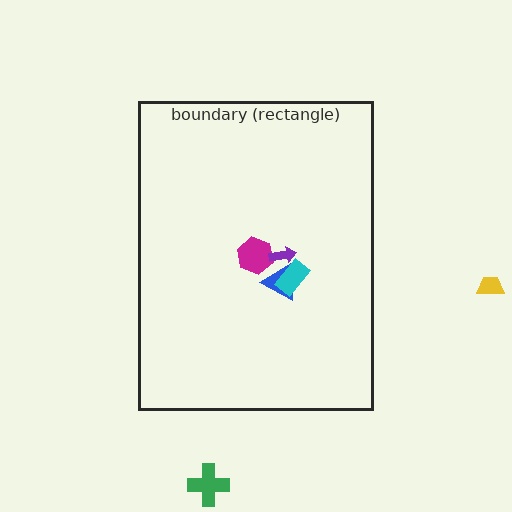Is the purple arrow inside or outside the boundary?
Inside.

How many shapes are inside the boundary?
4 inside, 2 outside.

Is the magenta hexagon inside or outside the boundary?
Inside.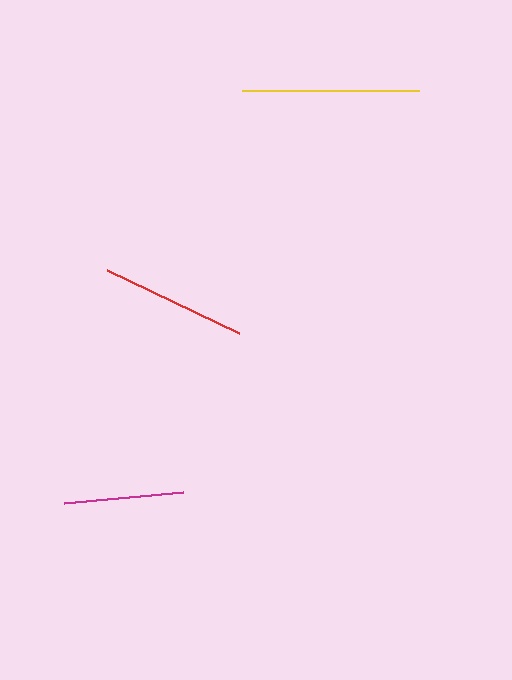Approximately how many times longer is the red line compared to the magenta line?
The red line is approximately 1.2 times the length of the magenta line.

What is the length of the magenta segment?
The magenta segment is approximately 120 pixels long.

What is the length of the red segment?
The red segment is approximately 147 pixels long.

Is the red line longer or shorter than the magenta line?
The red line is longer than the magenta line.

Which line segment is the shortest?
The magenta line is the shortest at approximately 120 pixels.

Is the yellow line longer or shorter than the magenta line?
The yellow line is longer than the magenta line.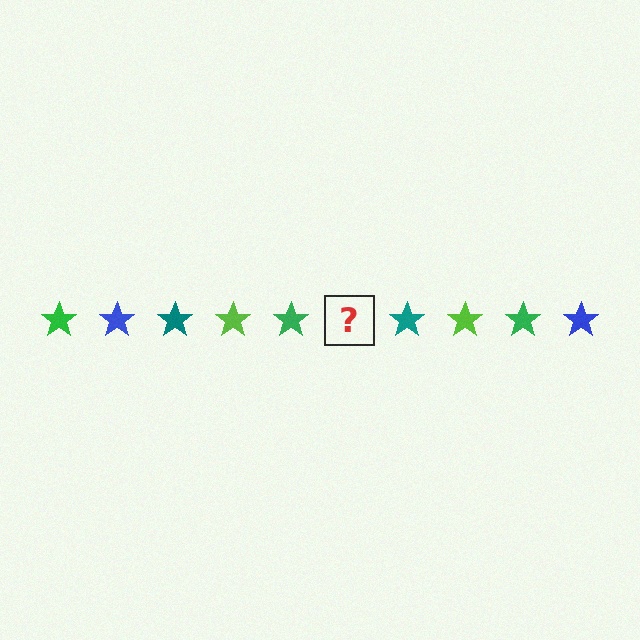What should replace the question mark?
The question mark should be replaced with a blue star.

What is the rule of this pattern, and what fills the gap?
The rule is that the pattern cycles through green, blue, teal, lime stars. The gap should be filled with a blue star.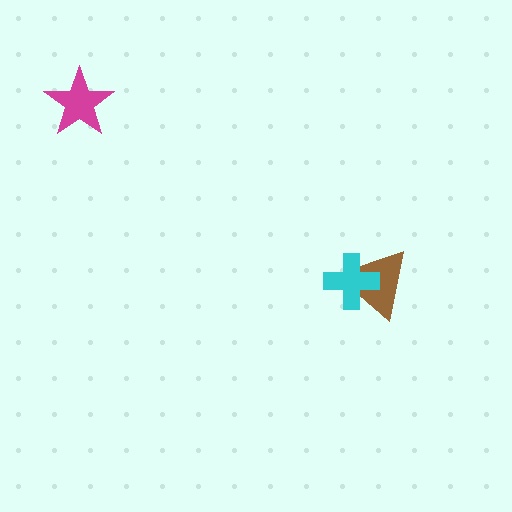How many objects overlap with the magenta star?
0 objects overlap with the magenta star.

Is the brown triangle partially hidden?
Yes, it is partially covered by another shape.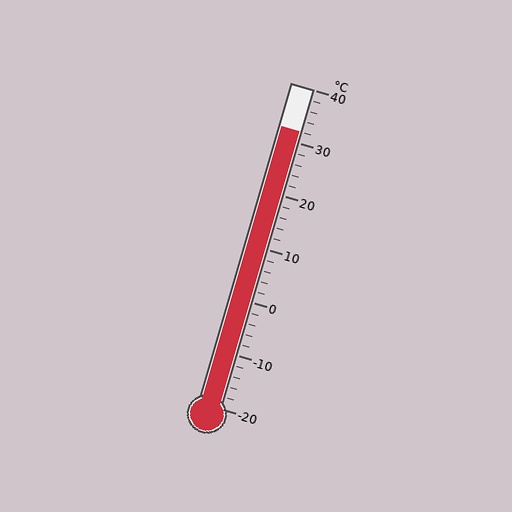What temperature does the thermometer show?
The thermometer shows approximately 32°C.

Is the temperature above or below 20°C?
The temperature is above 20°C.